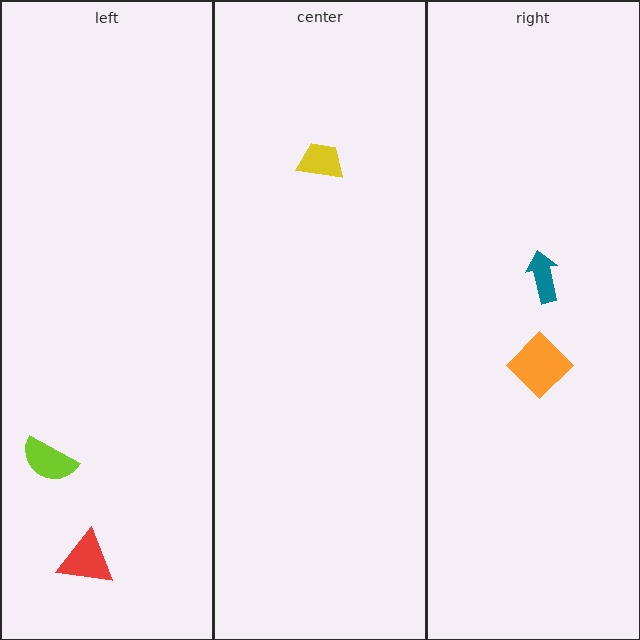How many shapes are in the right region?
2.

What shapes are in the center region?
The yellow trapezoid.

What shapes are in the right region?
The teal arrow, the orange diamond.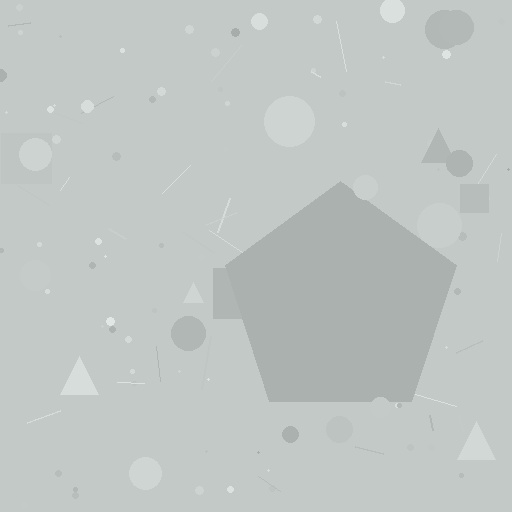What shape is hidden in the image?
A pentagon is hidden in the image.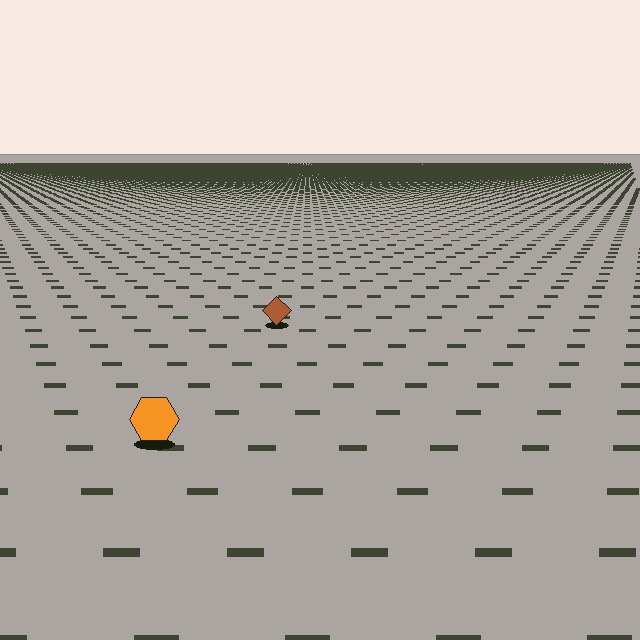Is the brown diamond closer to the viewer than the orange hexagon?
No. The orange hexagon is closer — you can tell from the texture gradient: the ground texture is coarser near it.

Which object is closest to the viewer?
The orange hexagon is closest. The texture marks near it are larger and more spread out.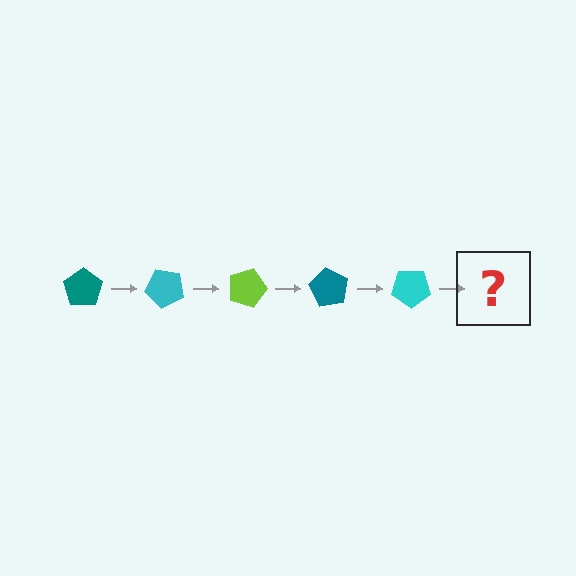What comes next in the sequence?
The next element should be a lime pentagon, rotated 225 degrees from the start.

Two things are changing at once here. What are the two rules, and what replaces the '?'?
The two rules are that it rotates 45 degrees each step and the color cycles through teal, cyan, and lime. The '?' should be a lime pentagon, rotated 225 degrees from the start.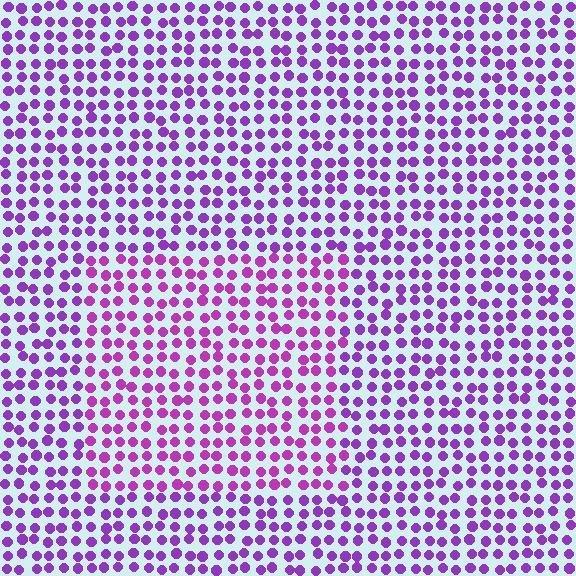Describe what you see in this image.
The image is filled with small purple elements in a uniform arrangement. A rectangle-shaped region is visible where the elements are tinted to a slightly different hue, forming a subtle color boundary.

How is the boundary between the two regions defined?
The boundary is defined purely by a slight shift in hue (about 22 degrees). Spacing, size, and orientation are identical on both sides.